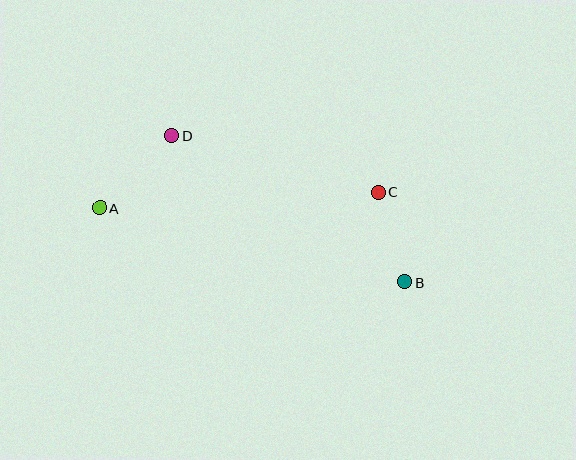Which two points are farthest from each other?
Points A and B are farthest from each other.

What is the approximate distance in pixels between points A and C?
The distance between A and C is approximately 279 pixels.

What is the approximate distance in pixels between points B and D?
The distance between B and D is approximately 276 pixels.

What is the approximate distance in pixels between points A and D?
The distance between A and D is approximately 102 pixels.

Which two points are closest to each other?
Points B and C are closest to each other.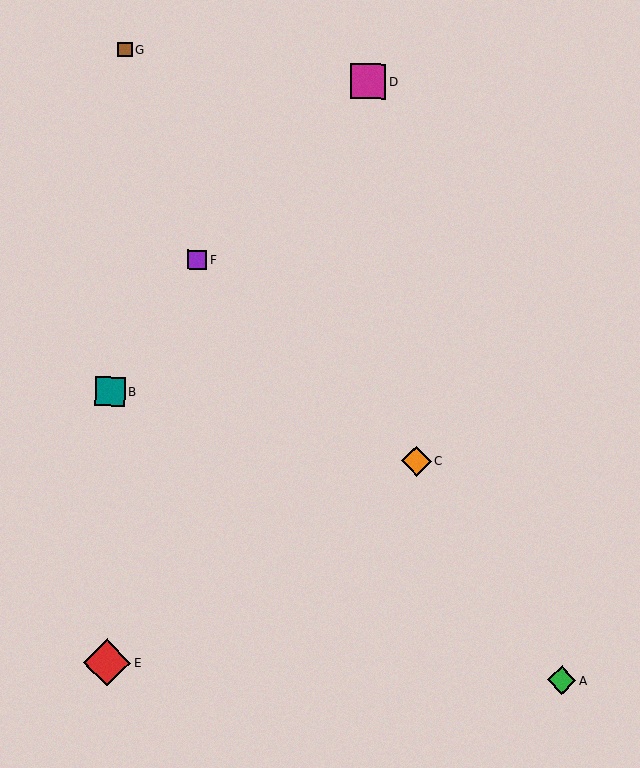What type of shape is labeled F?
Shape F is a purple square.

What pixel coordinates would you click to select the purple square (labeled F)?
Click at (197, 260) to select the purple square F.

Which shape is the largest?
The red diamond (labeled E) is the largest.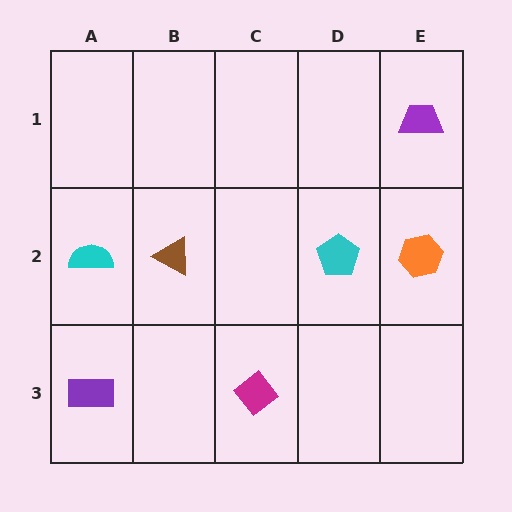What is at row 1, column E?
A purple trapezoid.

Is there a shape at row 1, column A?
No, that cell is empty.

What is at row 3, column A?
A purple rectangle.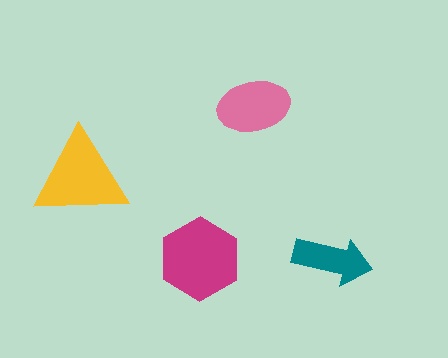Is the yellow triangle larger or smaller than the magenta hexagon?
Smaller.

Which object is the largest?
The magenta hexagon.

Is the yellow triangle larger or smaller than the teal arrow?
Larger.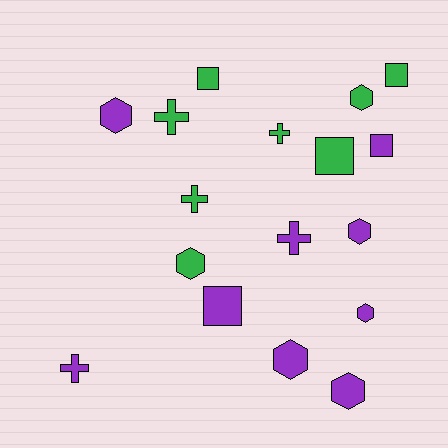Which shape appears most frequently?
Hexagon, with 7 objects.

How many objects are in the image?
There are 17 objects.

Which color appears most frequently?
Purple, with 9 objects.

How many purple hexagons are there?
There are 5 purple hexagons.